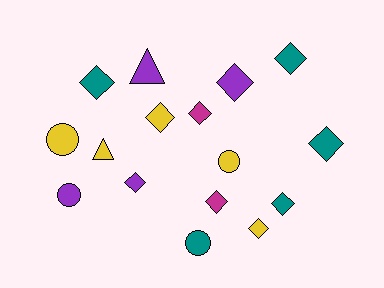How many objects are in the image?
There are 16 objects.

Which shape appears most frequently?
Diamond, with 10 objects.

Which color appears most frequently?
Yellow, with 5 objects.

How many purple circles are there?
There is 1 purple circle.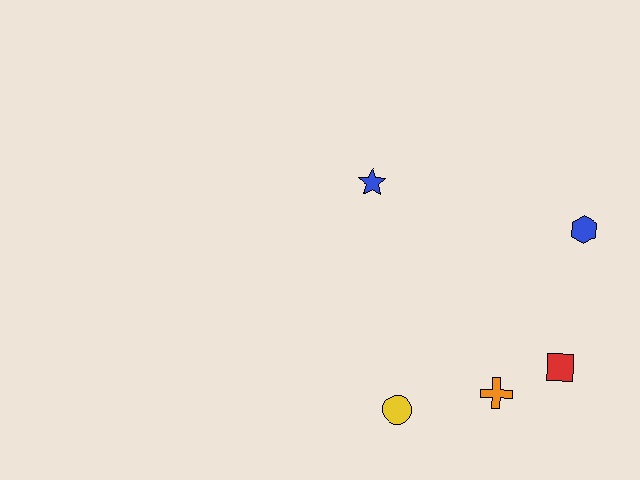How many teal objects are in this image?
There are no teal objects.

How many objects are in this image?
There are 5 objects.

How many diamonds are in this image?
There are no diamonds.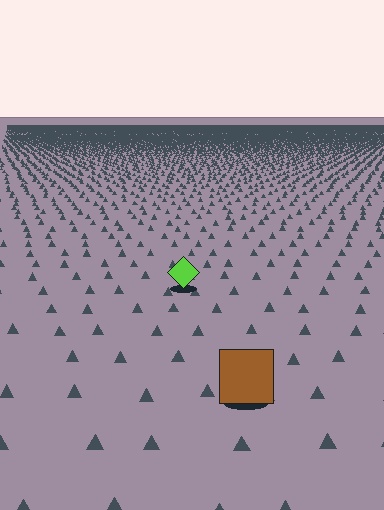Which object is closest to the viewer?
The brown square is closest. The texture marks near it are larger and more spread out.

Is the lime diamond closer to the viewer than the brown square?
No. The brown square is closer — you can tell from the texture gradient: the ground texture is coarser near it.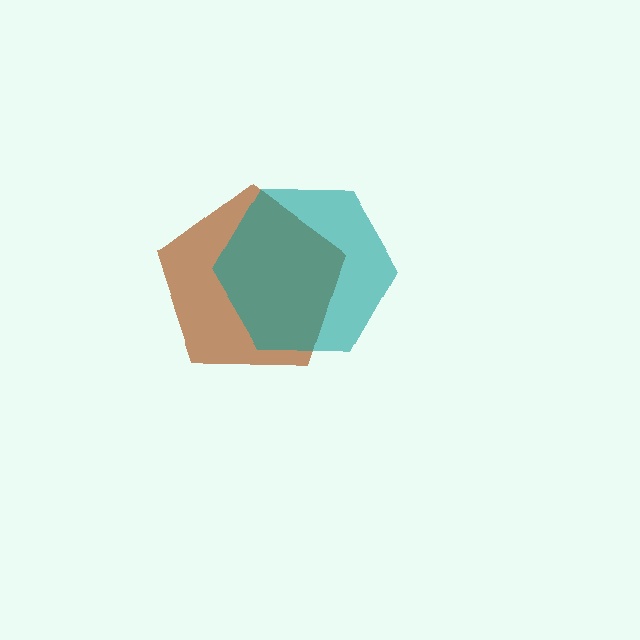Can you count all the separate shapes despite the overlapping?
Yes, there are 2 separate shapes.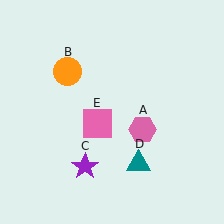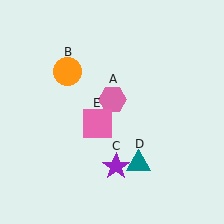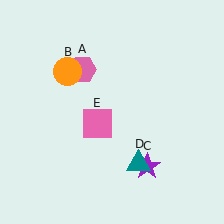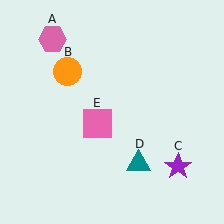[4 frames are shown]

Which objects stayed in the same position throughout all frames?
Orange circle (object B) and teal triangle (object D) and pink square (object E) remained stationary.